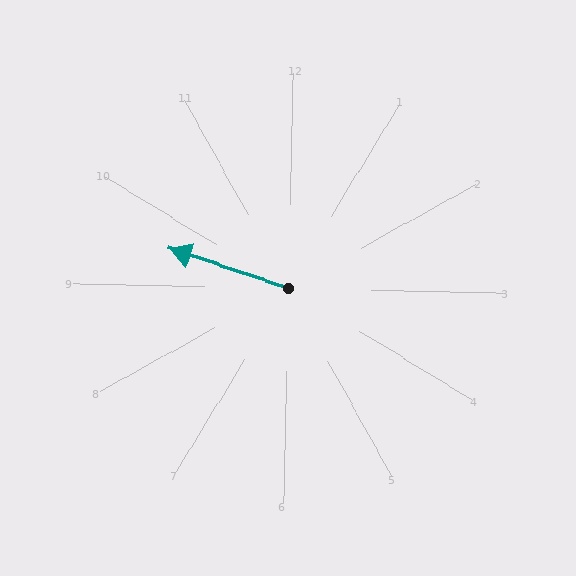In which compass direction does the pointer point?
West.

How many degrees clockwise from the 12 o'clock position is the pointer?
Approximately 287 degrees.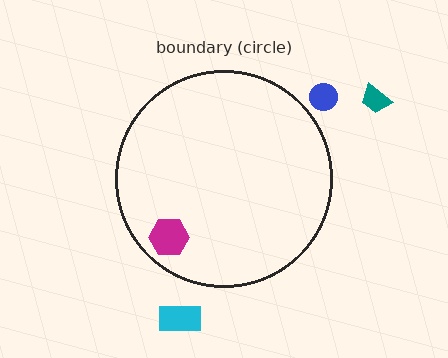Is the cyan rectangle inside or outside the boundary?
Outside.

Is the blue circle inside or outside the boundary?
Outside.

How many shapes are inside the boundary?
1 inside, 3 outside.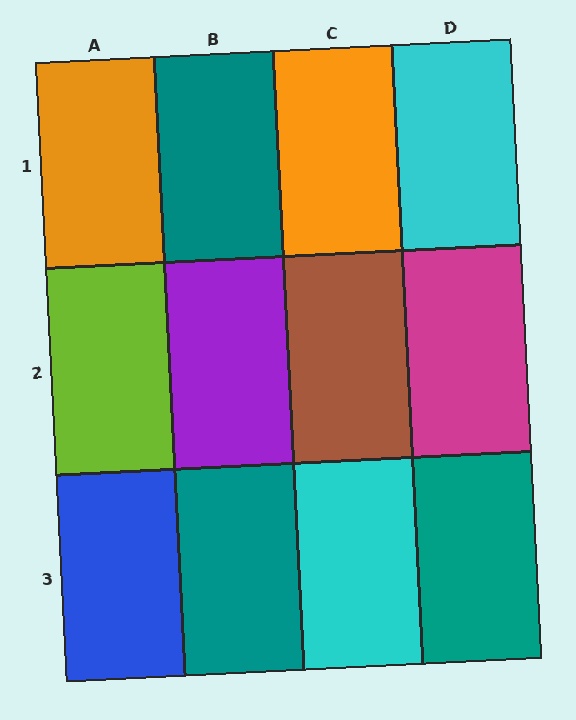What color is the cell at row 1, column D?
Cyan.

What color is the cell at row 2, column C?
Brown.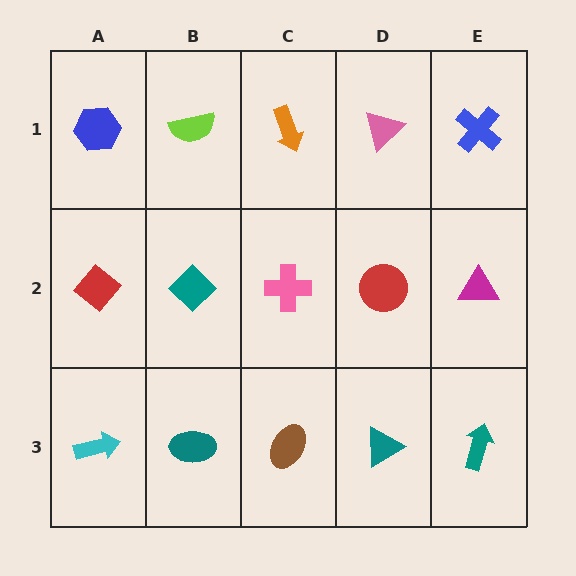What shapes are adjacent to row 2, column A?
A blue hexagon (row 1, column A), a cyan arrow (row 3, column A), a teal diamond (row 2, column B).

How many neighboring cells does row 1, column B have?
3.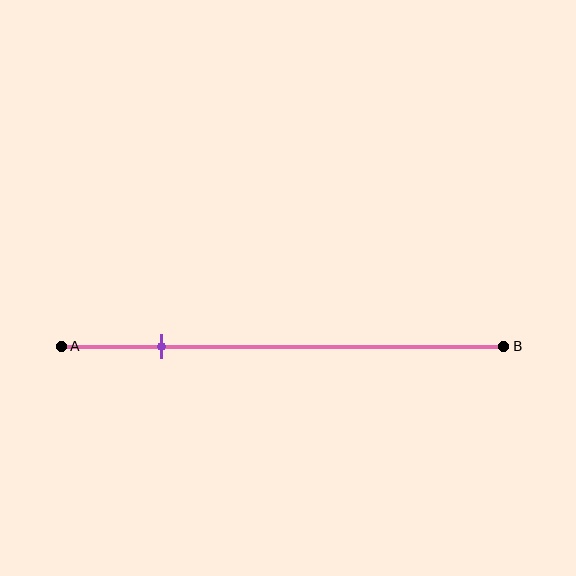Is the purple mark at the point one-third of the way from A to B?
No, the mark is at about 25% from A, not at the 33% one-third point.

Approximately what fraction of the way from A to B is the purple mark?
The purple mark is approximately 25% of the way from A to B.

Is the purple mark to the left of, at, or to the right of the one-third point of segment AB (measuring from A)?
The purple mark is to the left of the one-third point of segment AB.